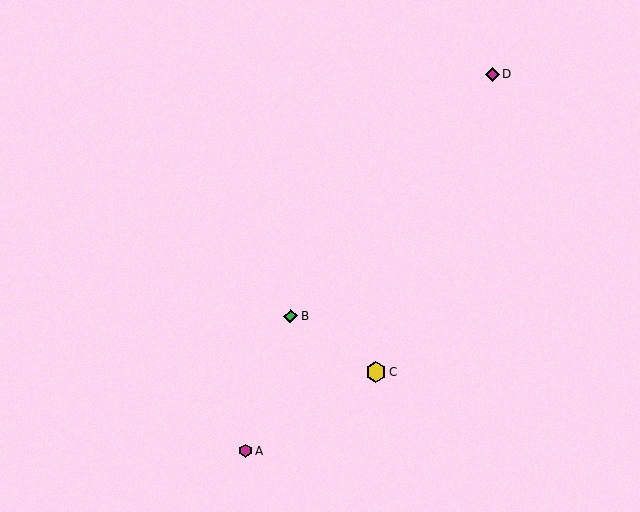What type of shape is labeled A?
Shape A is a magenta hexagon.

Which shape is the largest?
The yellow hexagon (labeled C) is the largest.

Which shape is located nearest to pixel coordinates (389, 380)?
The yellow hexagon (labeled C) at (376, 372) is nearest to that location.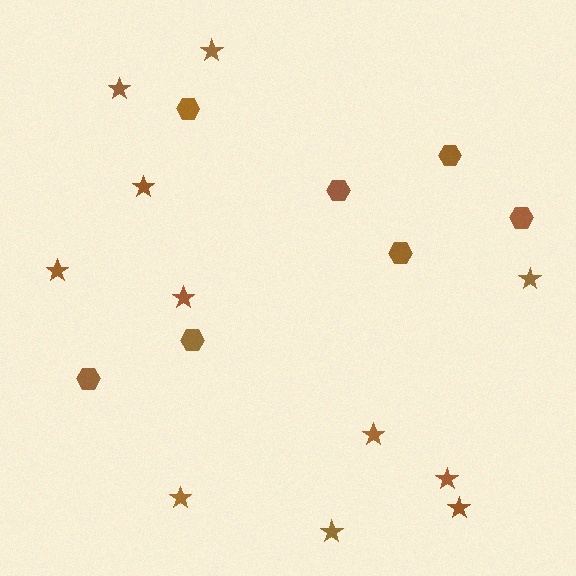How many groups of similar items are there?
There are 2 groups: one group of stars (11) and one group of hexagons (7).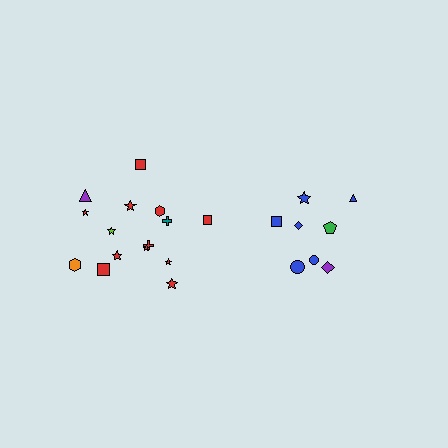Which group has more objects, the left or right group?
The left group.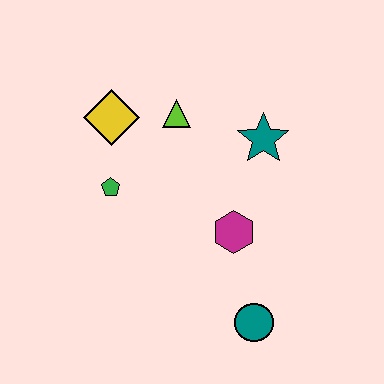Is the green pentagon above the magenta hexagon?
Yes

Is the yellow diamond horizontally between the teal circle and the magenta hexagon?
No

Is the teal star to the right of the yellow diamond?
Yes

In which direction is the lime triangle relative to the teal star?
The lime triangle is to the left of the teal star.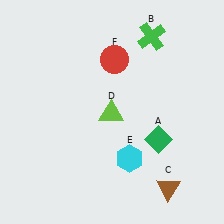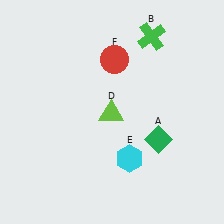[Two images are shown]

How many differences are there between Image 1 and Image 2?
There is 1 difference between the two images.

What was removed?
The brown triangle (C) was removed in Image 2.